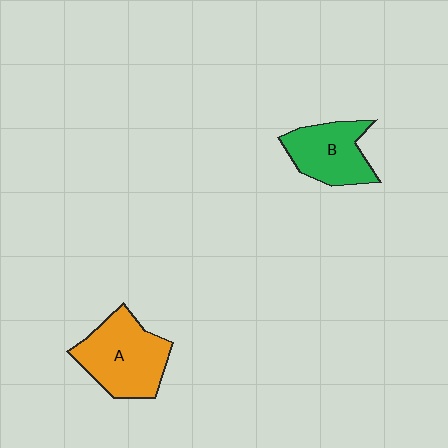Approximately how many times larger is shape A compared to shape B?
Approximately 1.3 times.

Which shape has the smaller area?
Shape B (green).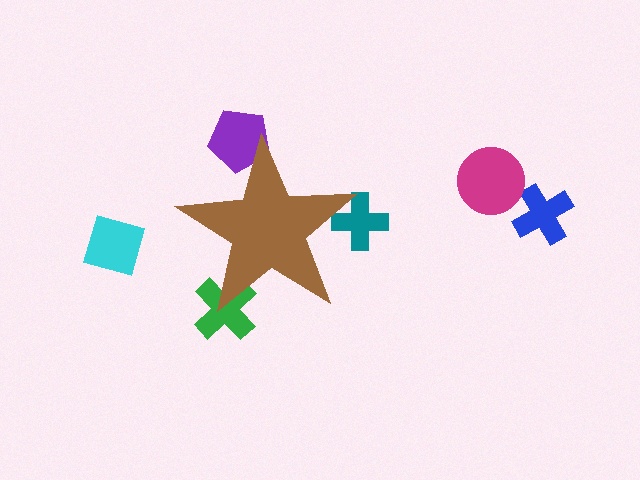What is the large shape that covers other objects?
A brown star.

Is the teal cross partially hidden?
Yes, the teal cross is partially hidden behind the brown star.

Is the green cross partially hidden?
Yes, the green cross is partially hidden behind the brown star.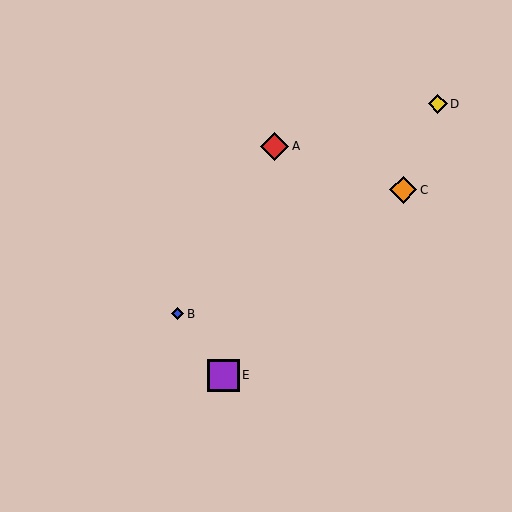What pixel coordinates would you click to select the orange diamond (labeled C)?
Click at (403, 190) to select the orange diamond C.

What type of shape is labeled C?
Shape C is an orange diamond.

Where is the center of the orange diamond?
The center of the orange diamond is at (403, 190).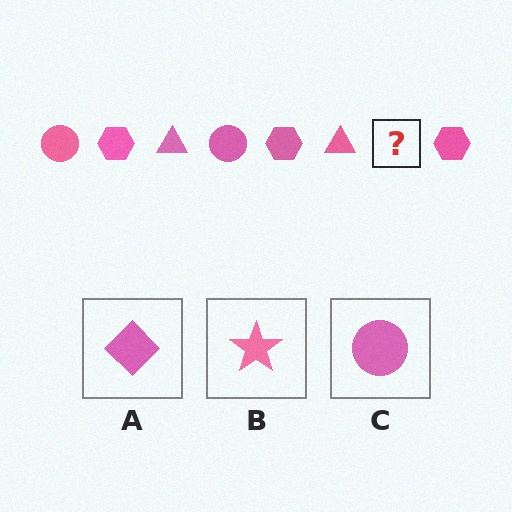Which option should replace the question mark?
Option C.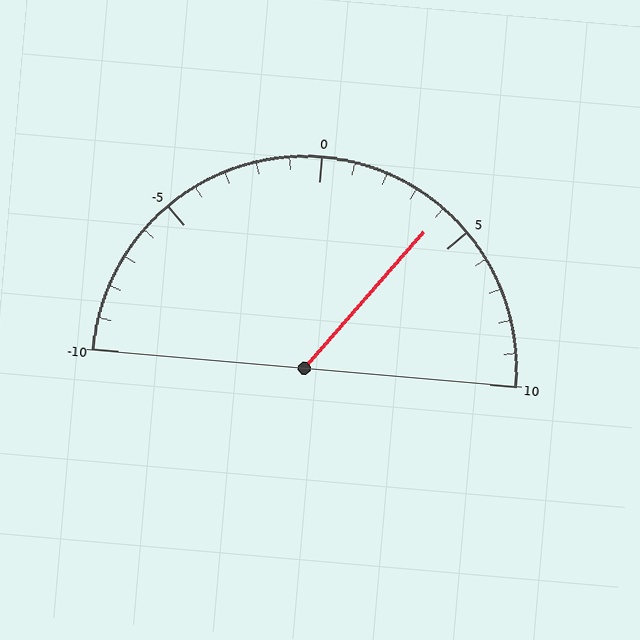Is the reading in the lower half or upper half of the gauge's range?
The reading is in the upper half of the range (-10 to 10).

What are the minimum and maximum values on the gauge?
The gauge ranges from -10 to 10.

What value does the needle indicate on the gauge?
The needle indicates approximately 4.